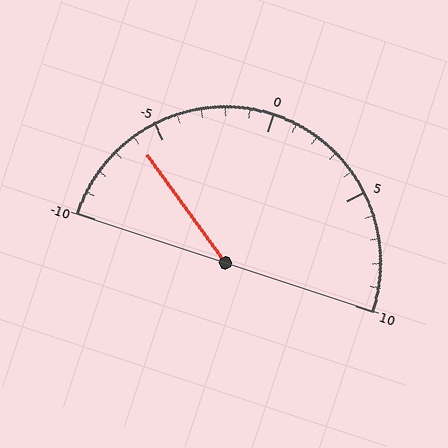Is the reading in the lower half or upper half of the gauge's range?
The reading is in the lower half of the range (-10 to 10).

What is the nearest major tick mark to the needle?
The nearest major tick mark is -5.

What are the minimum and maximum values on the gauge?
The gauge ranges from -10 to 10.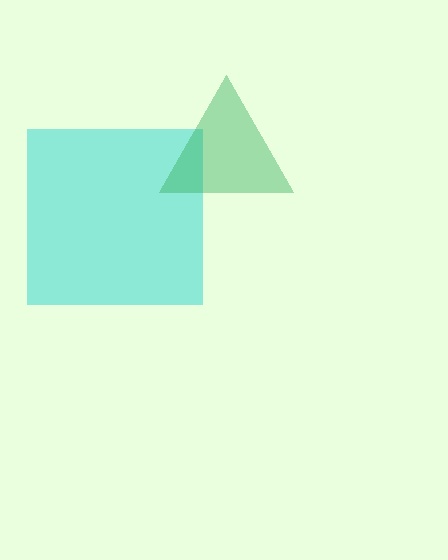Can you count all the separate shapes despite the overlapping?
Yes, there are 2 separate shapes.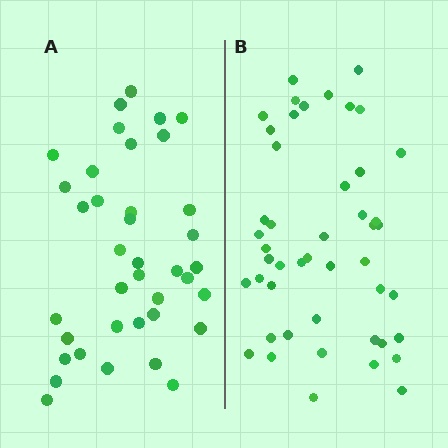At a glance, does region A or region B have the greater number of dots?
Region B (the right region) has more dots.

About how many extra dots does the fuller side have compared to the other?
Region B has roughly 8 or so more dots than region A.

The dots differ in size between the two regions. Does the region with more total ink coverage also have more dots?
No. Region A has more total ink coverage because its dots are larger, but region B actually contains more individual dots. Total area can be misleading — the number of items is what matters here.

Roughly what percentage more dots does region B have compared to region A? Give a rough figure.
About 25% more.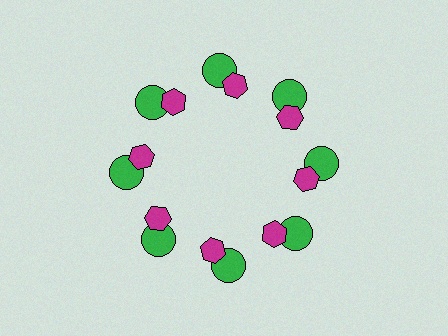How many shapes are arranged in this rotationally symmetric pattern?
There are 16 shapes, arranged in 8 groups of 2.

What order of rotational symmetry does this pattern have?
This pattern has 8-fold rotational symmetry.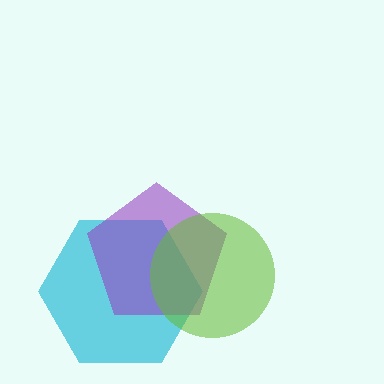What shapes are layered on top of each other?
The layered shapes are: a cyan hexagon, a purple pentagon, a lime circle.